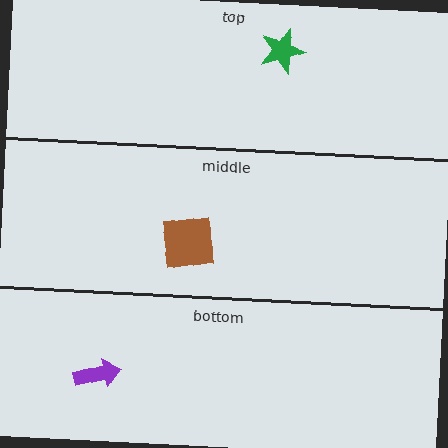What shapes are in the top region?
The green star.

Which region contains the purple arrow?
The bottom region.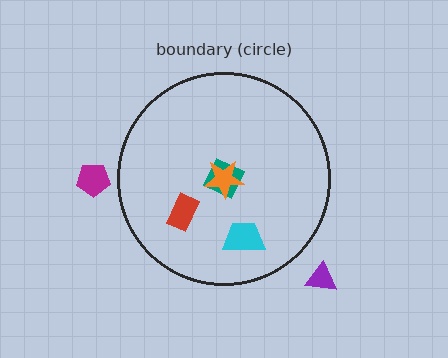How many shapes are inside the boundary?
4 inside, 2 outside.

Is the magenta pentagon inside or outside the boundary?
Outside.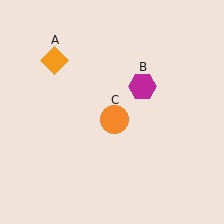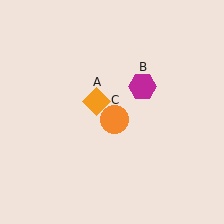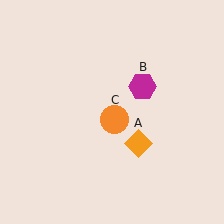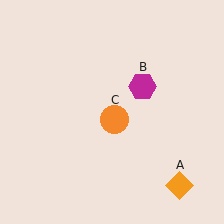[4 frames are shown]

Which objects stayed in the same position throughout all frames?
Magenta hexagon (object B) and orange circle (object C) remained stationary.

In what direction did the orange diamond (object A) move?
The orange diamond (object A) moved down and to the right.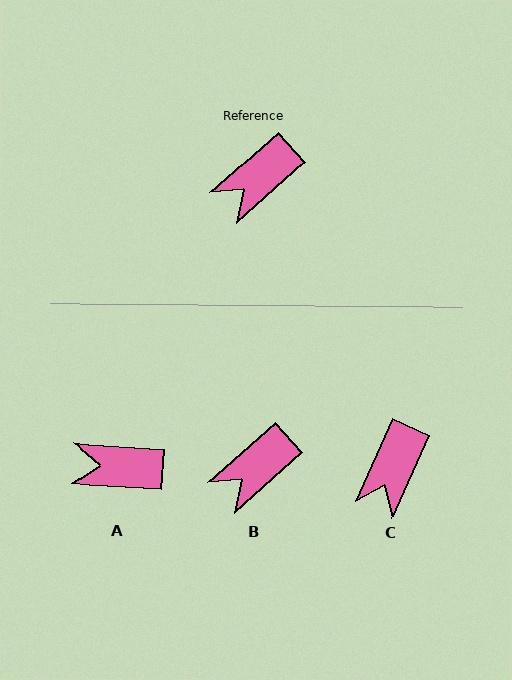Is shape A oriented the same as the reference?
No, it is off by about 46 degrees.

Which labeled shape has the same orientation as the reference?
B.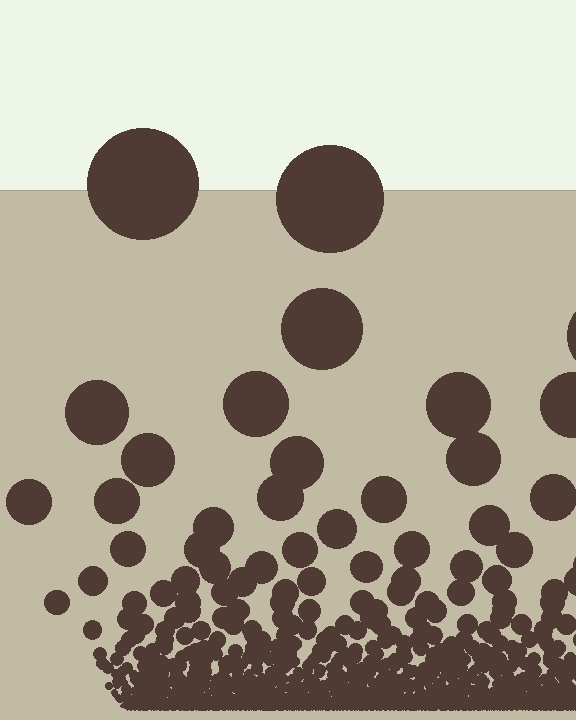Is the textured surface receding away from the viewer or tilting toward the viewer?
The surface appears to tilt toward the viewer. Texture elements get larger and sparser toward the top.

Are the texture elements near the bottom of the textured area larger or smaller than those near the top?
Smaller. The gradient is inverted — elements near the bottom are smaller and denser.